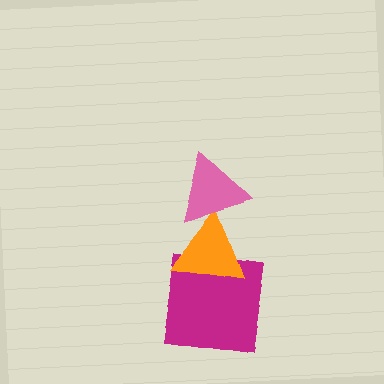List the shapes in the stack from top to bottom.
From top to bottom: the pink triangle, the orange triangle, the magenta square.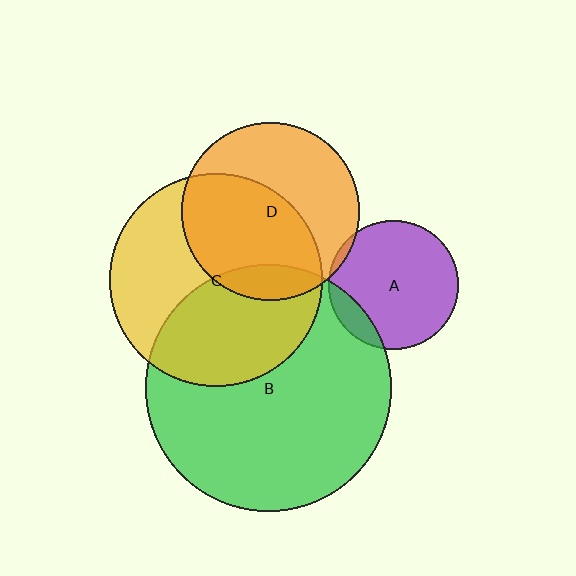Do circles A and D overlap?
Yes.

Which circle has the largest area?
Circle B (green).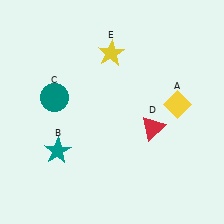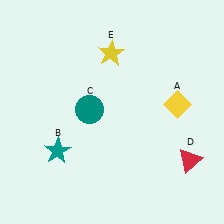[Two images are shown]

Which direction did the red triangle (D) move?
The red triangle (D) moved right.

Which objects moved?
The objects that moved are: the teal circle (C), the red triangle (D).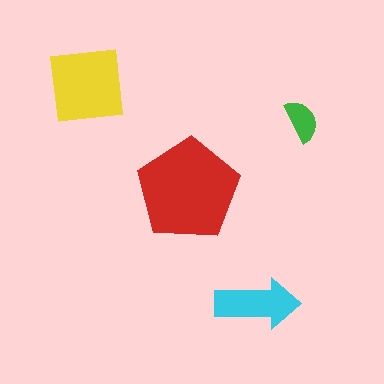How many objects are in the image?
There are 4 objects in the image.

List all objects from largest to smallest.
The red pentagon, the yellow square, the cyan arrow, the green semicircle.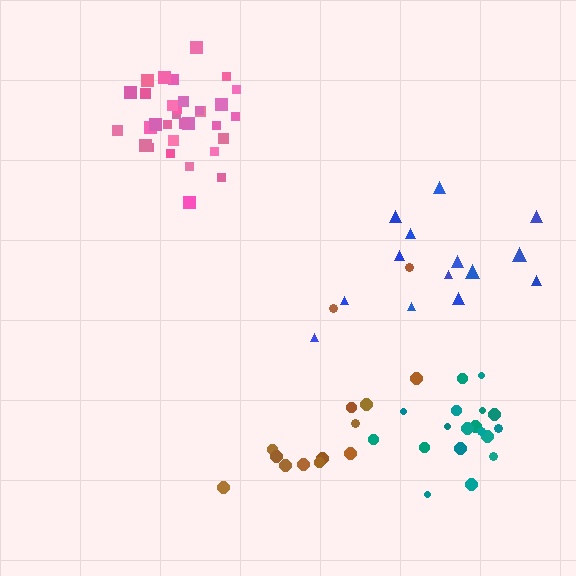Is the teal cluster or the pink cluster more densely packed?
Pink.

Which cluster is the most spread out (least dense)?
Brown.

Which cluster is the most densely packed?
Pink.